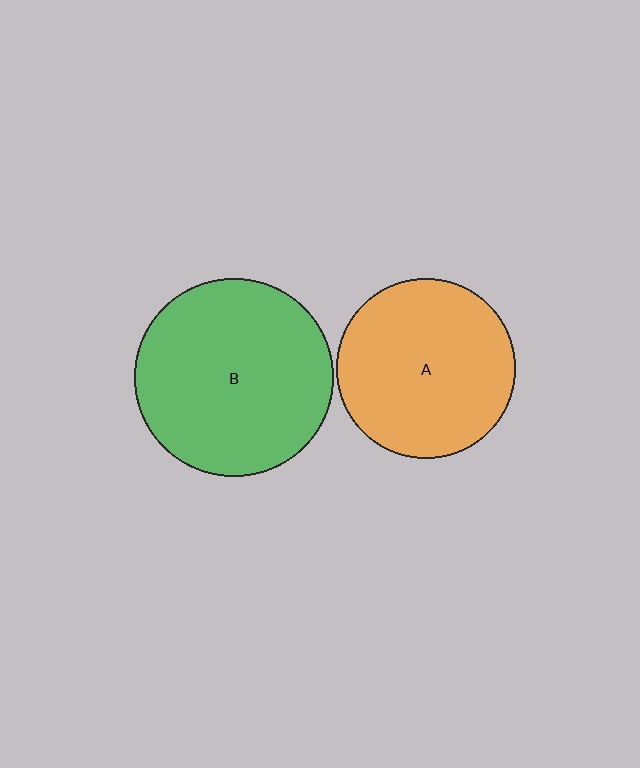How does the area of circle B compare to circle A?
Approximately 1.2 times.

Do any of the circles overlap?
No, none of the circles overlap.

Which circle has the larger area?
Circle B (green).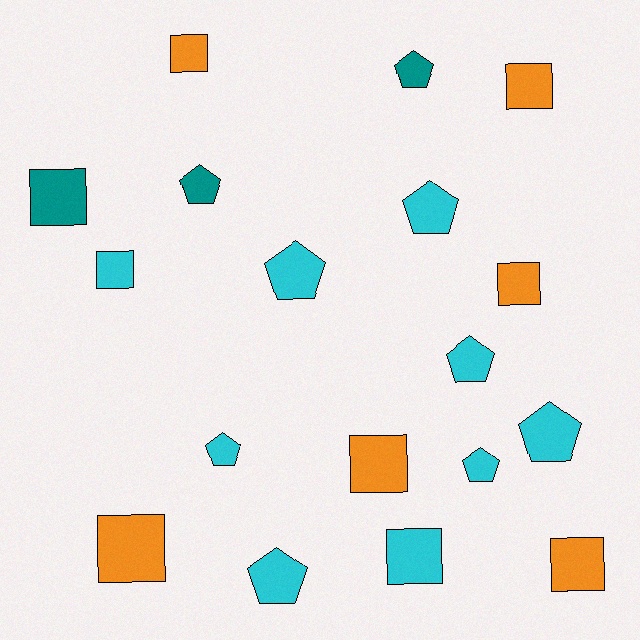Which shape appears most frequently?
Square, with 9 objects.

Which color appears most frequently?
Cyan, with 9 objects.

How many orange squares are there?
There are 6 orange squares.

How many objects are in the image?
There are 18 objects.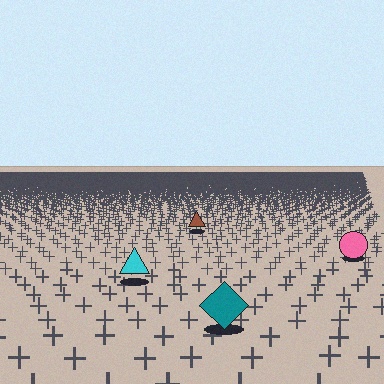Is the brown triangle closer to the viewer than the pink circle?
No. The pink circle is closer — you can tell from the texture gradient: the ground texture is coarser near it.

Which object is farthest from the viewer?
The brown triangle is farthest from the viewer. It appears smaller and the ground texture around it is denser.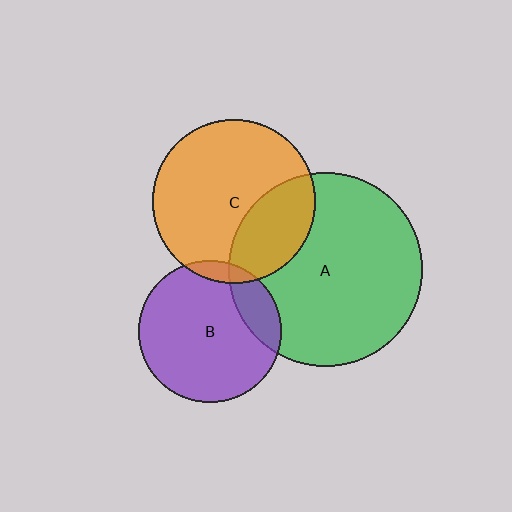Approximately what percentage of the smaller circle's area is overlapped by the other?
Approximately 30%.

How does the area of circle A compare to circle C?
Approximately 1.4 times.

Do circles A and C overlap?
Yes.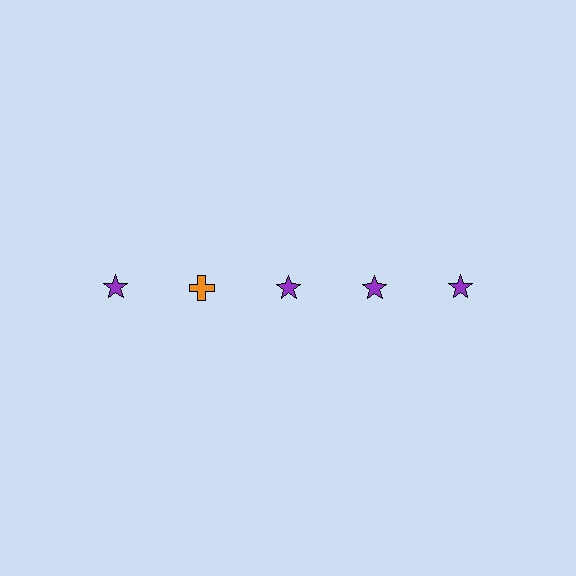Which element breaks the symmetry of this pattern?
The orange cross in the top row, second from left column breaks the symmetry. All other shapes are purple stars.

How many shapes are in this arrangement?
There are 5 shapes arranged in a grid pattern.